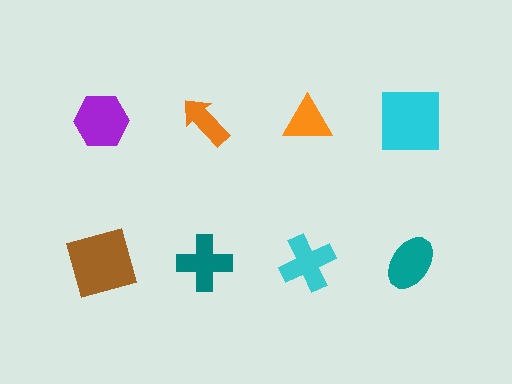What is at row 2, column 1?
A brown square.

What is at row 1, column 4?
A cyan square.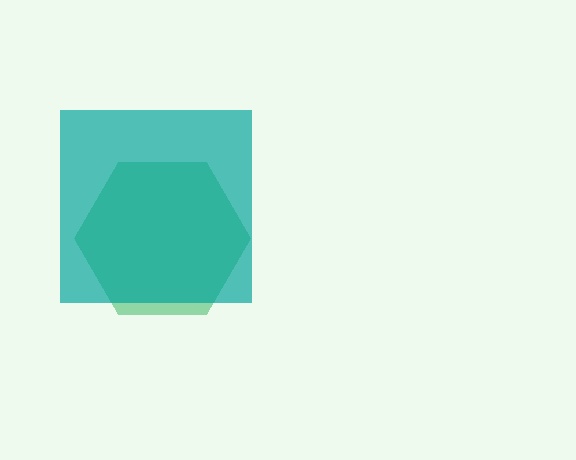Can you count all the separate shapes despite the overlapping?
Yes, there are 2 separate shapes.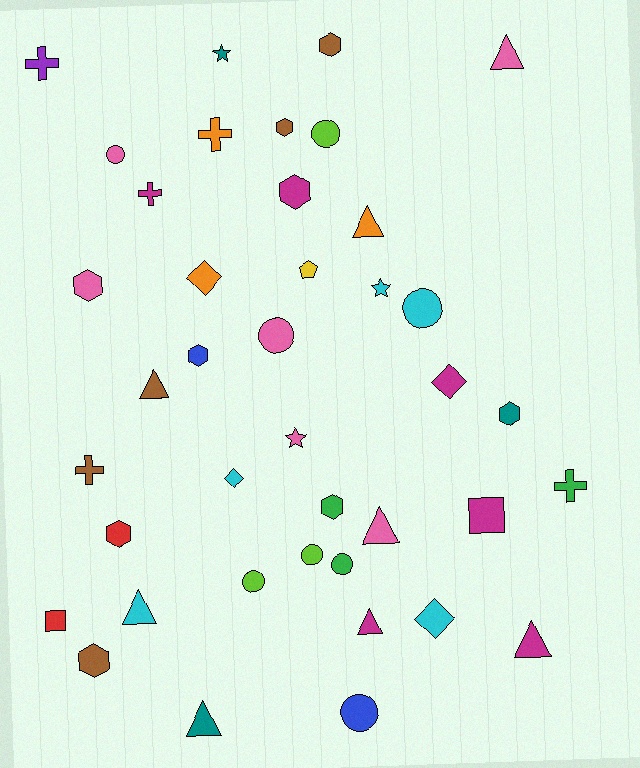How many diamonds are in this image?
There are 4 diamonds.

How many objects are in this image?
There are 40 objects.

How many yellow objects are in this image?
There is 1 yellow object.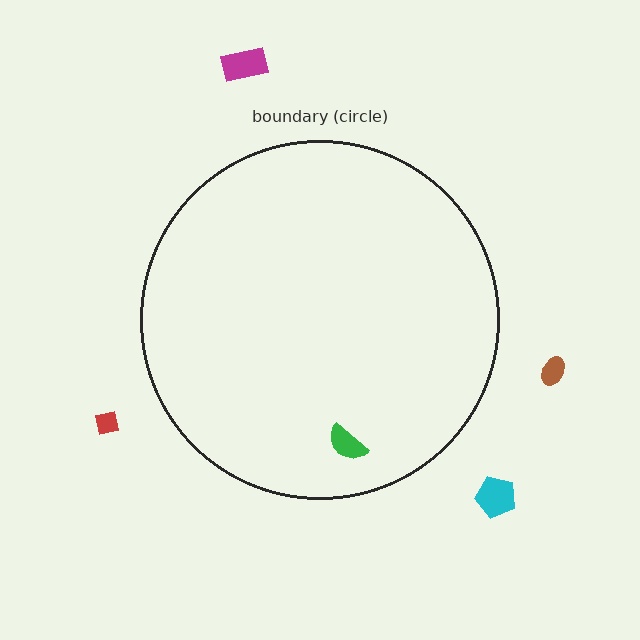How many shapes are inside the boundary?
1 inside, 4 outside.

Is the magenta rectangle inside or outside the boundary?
Outside.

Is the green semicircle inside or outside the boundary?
Inside.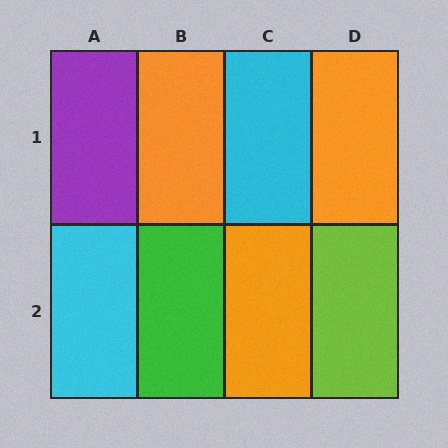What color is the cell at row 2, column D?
Lime.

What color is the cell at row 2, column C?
Orange.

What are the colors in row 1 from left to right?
Purple, orange, cyan, orange.